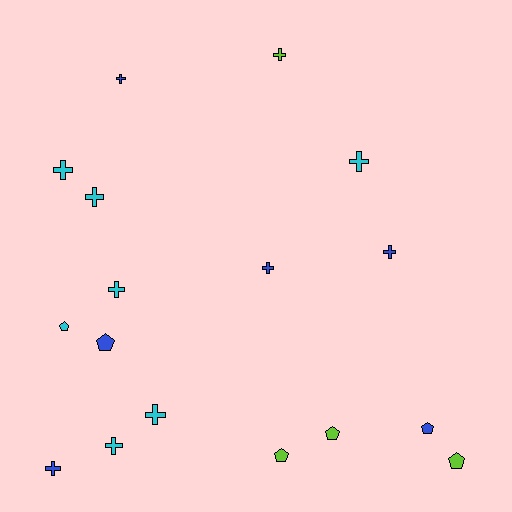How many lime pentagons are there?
There are 3 lime pentagons.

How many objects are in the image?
There are 17 objects.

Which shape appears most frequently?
Cross, with 11 objects.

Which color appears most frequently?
Cyan, with 7 objects.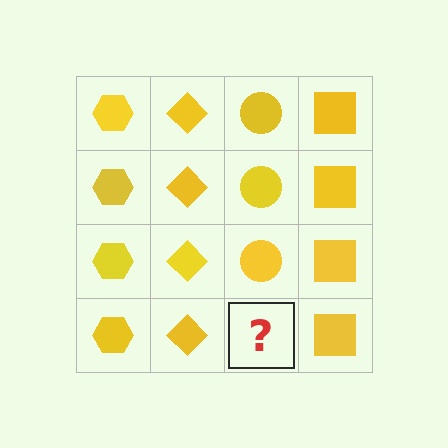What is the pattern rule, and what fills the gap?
The rule is that each column has a consistent shape. The gap should be filled with a yellow circle.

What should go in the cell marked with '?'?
The missing cell should contain a yellow circle.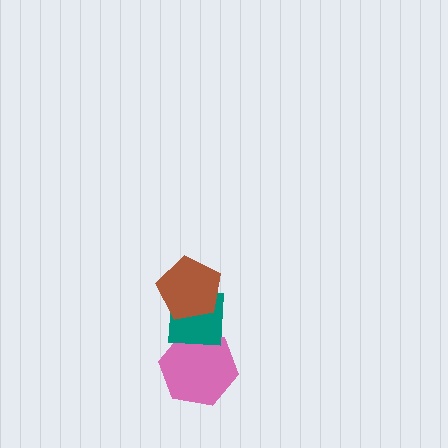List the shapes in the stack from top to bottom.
From top to bottom: the brown pentagon, the teal square, the pink hexagon.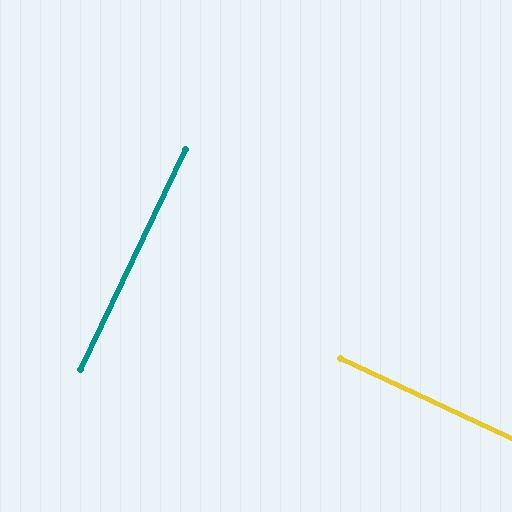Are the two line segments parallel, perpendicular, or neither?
Perpendicular — they meet at approximately 89°.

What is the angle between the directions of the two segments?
Approximately 89 degrees.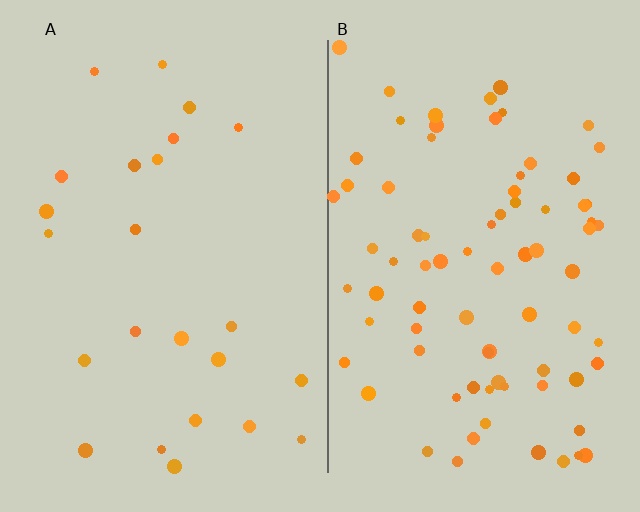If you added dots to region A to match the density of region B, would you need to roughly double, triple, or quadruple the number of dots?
Approximately triple.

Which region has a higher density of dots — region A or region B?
B (the right).